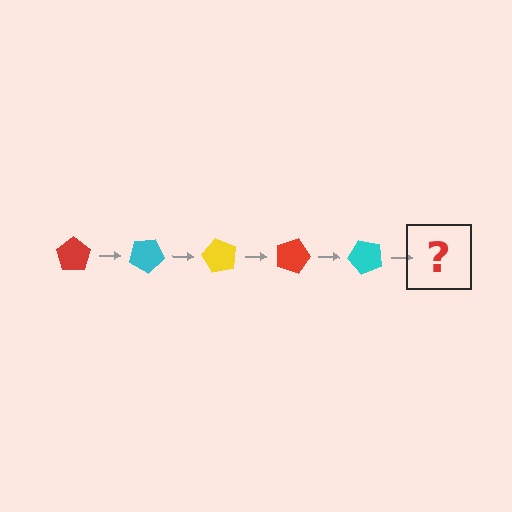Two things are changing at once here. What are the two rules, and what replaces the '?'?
The two rules are that it rotates 30 degrees each step and the color cycles through red, cyan, and yellow. The '?' should be a yellow pentagon, rotated 150 degrees from the start.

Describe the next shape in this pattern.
It should be a yellow pentagon, rotated 150 degrees from the start.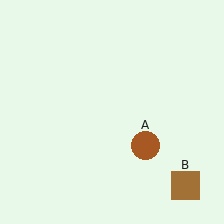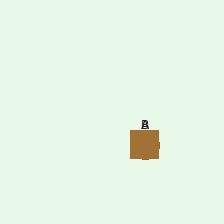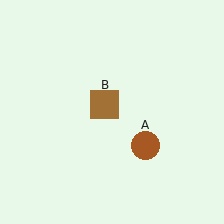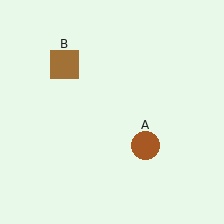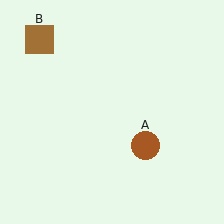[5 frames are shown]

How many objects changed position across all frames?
1 object changed position: brown square (object B).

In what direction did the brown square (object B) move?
The brown square (object B) moved up and to the left.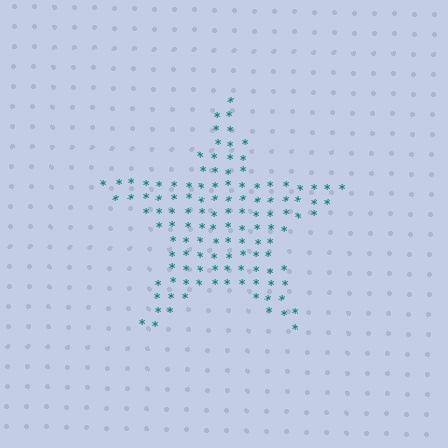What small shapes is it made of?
It is made of small asterisks.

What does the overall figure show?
The overall figure shows a star.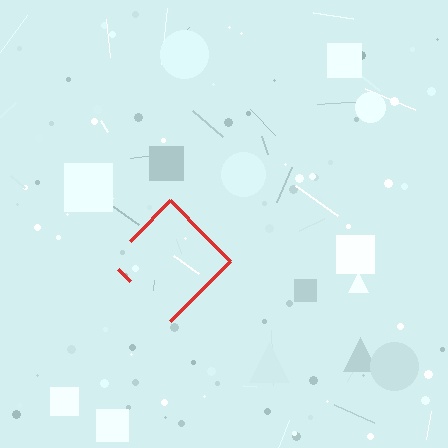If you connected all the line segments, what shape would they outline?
They would outline a diamond.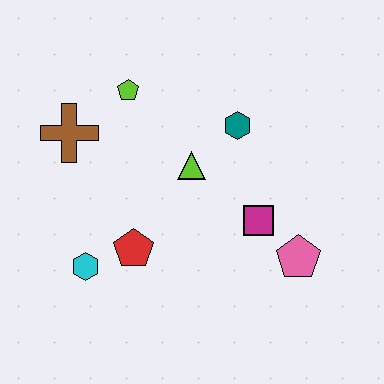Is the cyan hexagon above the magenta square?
No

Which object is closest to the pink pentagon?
The magenta square is closest to the pink pentagon.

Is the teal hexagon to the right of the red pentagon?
Yes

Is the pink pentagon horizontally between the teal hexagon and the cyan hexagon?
No